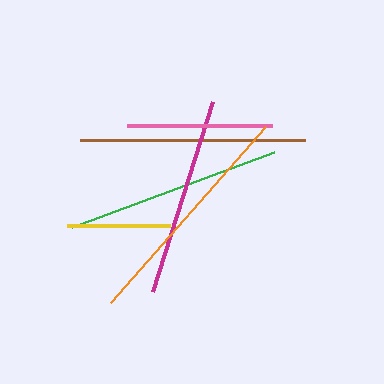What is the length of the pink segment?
The pink segment is approximately 145 pixels long.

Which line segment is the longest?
The orange line is the longest at approximately 235 pixels.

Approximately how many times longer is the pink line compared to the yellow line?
The pink line is approximately 1.4 times the length of the yellow line.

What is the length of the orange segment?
The orange segment is approximately 235 pixels long.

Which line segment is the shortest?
The yellow line is the shortest at approximately 103 pixels.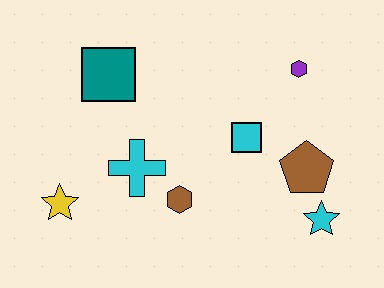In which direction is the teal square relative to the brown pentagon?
The teal square is to the left of the brown pentagon.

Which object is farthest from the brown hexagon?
The purple hexagon is farthest from the brown hexagon.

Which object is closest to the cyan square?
The brown pentagon is closest to the cyan square.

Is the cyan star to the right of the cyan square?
Yes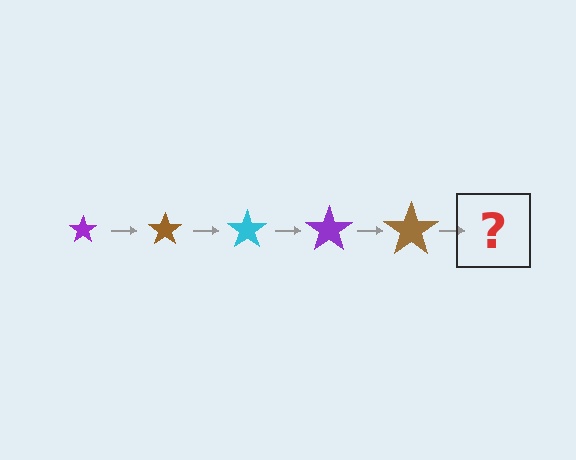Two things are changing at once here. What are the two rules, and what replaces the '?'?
The two rules are that the star grows larger each step and the color cycles through purple, brown, and cyan. The '?' should be a cyan star, larger than the previous one.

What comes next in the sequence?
The next element should be a cyan star, larger than the previous one.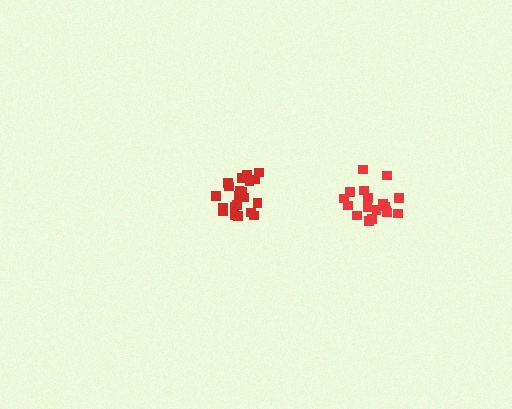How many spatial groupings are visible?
There are 2 spatial groupings.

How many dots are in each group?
Group 1: 21 dots, Group 2: 19 dots (40 total).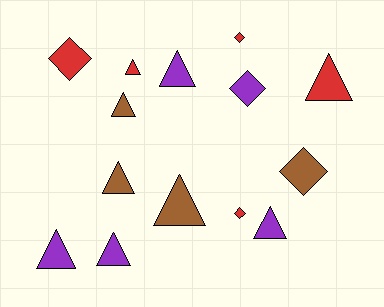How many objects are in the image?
There are 14 objects.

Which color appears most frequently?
Red, with 5 objects.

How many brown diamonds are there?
There is 1 brown diamond.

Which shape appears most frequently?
Triangle, with 9 objects.